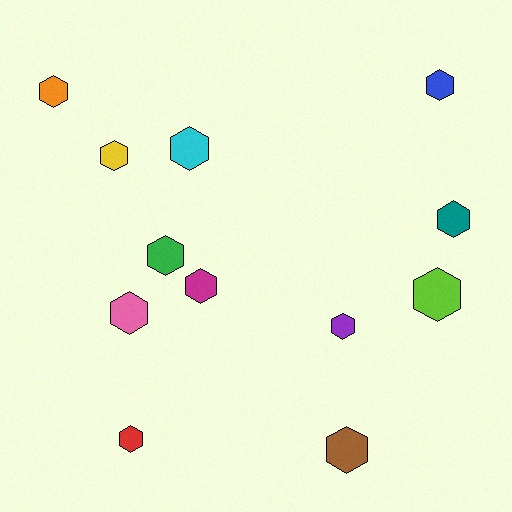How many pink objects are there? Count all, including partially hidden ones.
There is 1 pink object.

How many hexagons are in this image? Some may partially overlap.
There are 12 hexagons.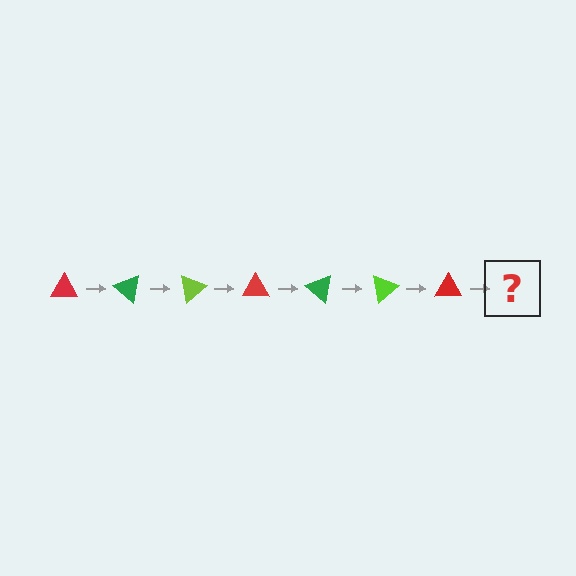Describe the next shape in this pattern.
It should be a green triangle, rotated 280 degrees from the start.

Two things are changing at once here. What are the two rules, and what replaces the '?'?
The two rules are that it rotates 40 degrees each step and the color cycles through red, green, and lime. The '?' should be a green triangle, rotated 280 degrees from the start.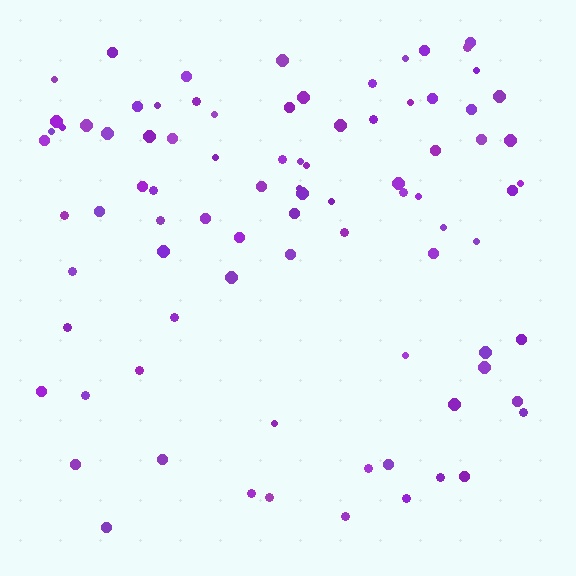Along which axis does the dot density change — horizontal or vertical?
Vertical.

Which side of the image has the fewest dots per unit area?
The bottom.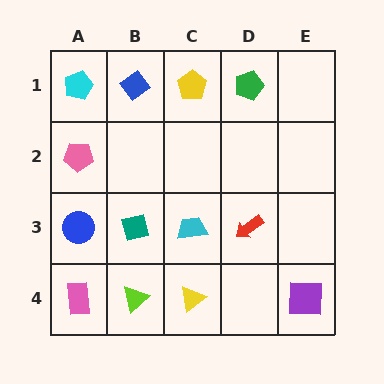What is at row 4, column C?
A yellow triangle.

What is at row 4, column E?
A purple square.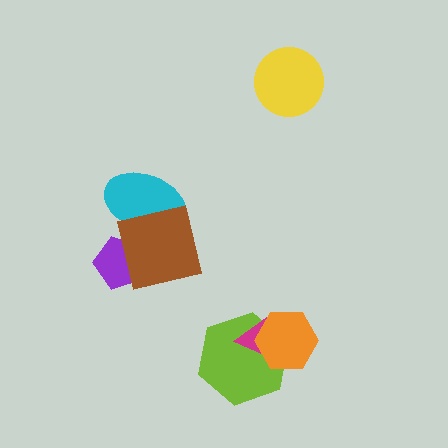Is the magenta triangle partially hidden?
Yes, it is partially covered by another shape.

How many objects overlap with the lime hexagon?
2 objects overlap with the lime hexagon.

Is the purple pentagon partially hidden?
Yes, it is partially covered by another shape.